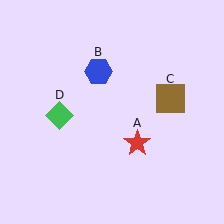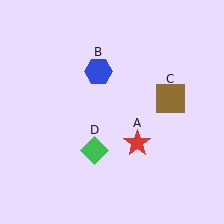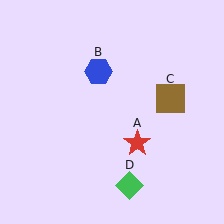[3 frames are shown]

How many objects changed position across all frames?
1 object changed position: green diamond (object D).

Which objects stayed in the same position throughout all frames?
Red star (object A) and blue hexagon (object B) and brown square (object C) remained stationary.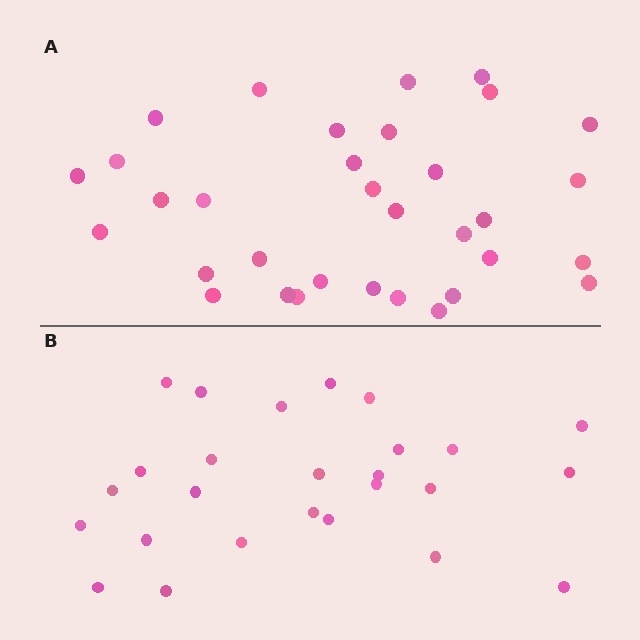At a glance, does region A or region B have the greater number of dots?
Region A (the top region) has more dots.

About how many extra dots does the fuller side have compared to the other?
Region A has roughly 8 or so more dots than region B.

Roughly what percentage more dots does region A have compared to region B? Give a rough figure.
About 25% more.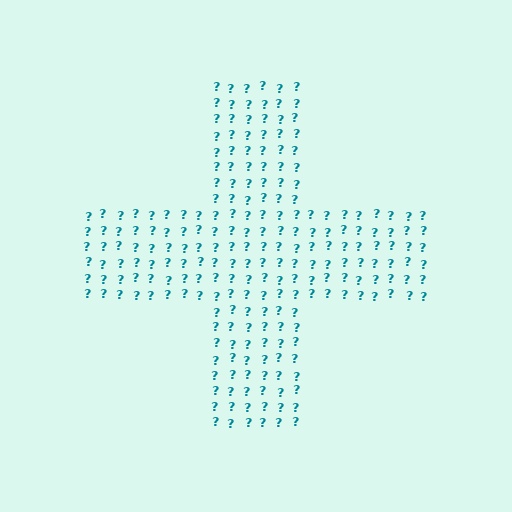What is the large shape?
The large shape is a cross.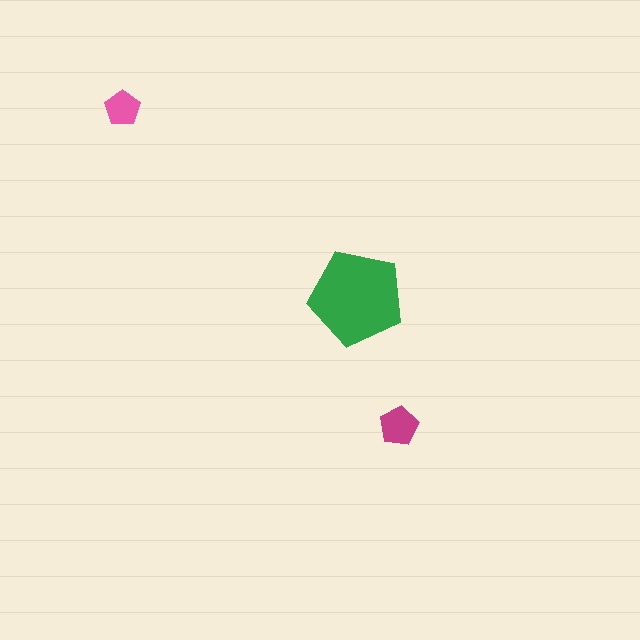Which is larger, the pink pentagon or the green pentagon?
The green one.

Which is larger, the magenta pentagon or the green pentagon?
The green one.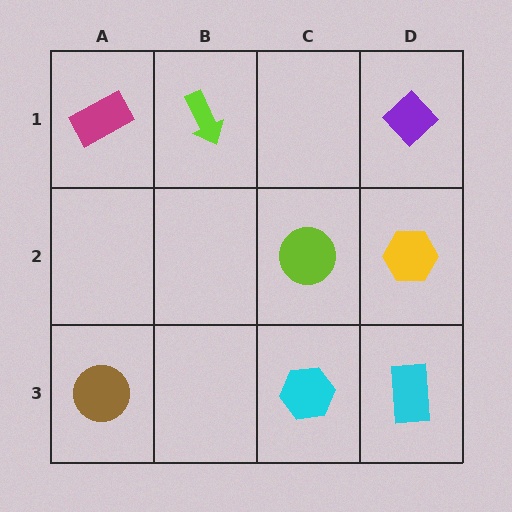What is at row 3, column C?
A cyan hexagon.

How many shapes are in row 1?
3 shapes.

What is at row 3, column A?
A brown circle.